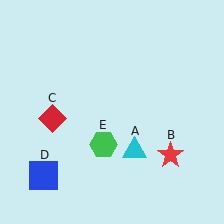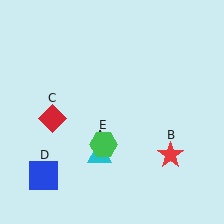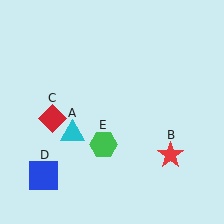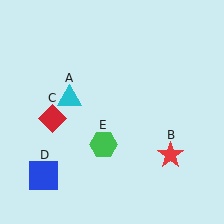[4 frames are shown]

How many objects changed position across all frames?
1 object changed position: cyan triangle (object A).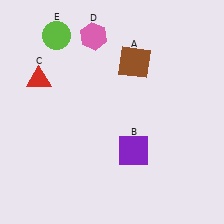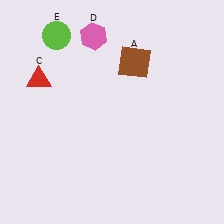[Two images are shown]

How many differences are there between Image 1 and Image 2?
There is 1 difference between the two images.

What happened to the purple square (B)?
The purple square (B) was removed in Image 2. It was in the bottom-right area of Image 1.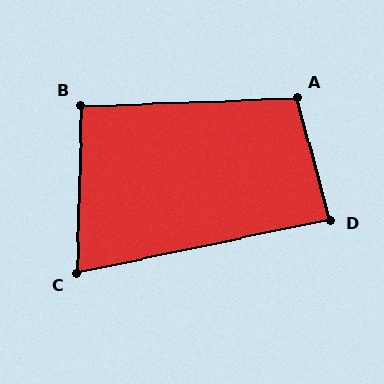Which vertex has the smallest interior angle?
C, at approximately 77 degrees.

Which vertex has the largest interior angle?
A, at approximately 103 degrees.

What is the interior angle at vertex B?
Approximately 93 degrees (approximately right).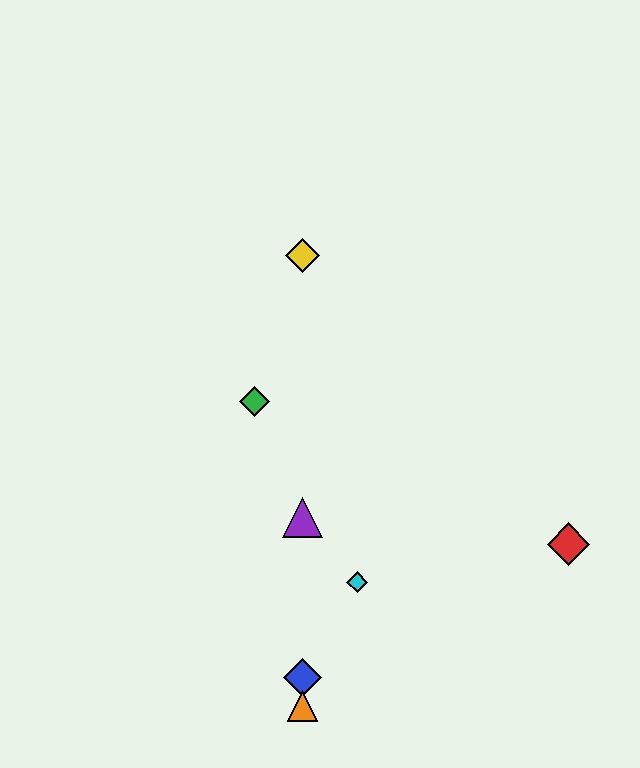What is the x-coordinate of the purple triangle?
The purple triangle is at x≈303.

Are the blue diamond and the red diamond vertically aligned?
No, the blue diamond is at x≈303 and the red diamond is at x≈568.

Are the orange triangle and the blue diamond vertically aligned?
Yes, both are at x≈303.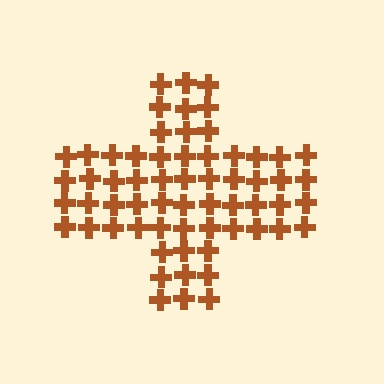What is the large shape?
The large shape is a cross.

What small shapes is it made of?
It is made of small crosses.